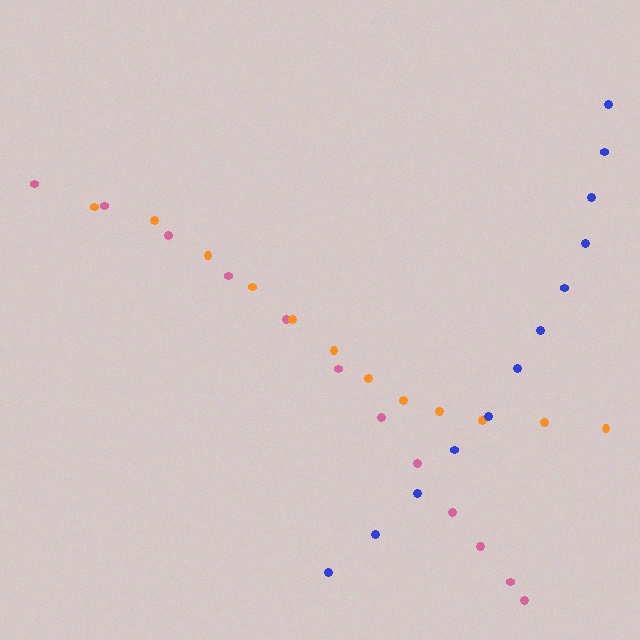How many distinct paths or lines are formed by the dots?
There are 3 distinct paths.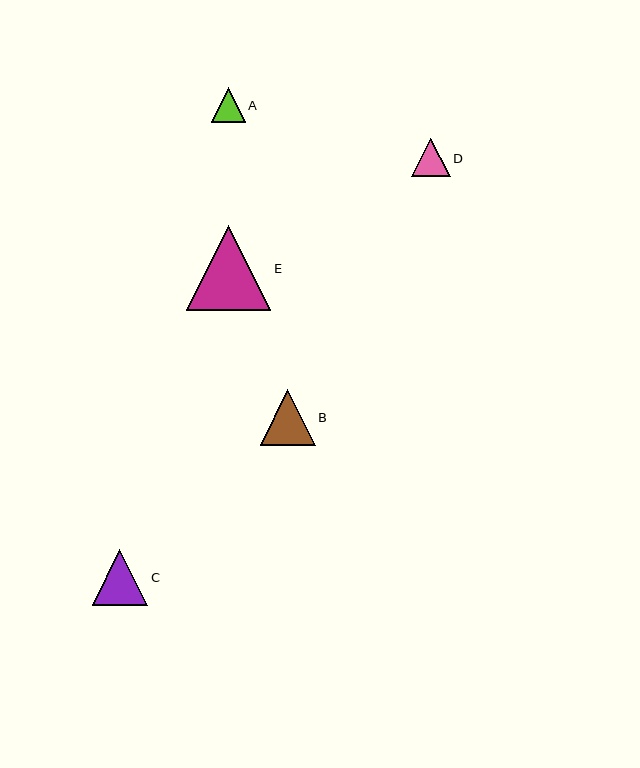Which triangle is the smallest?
Triangle A is the smallest with a size of approximately 34 pixels.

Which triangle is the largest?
Triangle E is the largest with a size of approximately 84 pixels.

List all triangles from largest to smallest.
From largest to smallest: E, C, B, D, A.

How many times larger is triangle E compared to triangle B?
Triangle E is approximately 1.5 times the size of triangle B.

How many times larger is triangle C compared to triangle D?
Triangle C is approximately 1.5 times the size of triangle D.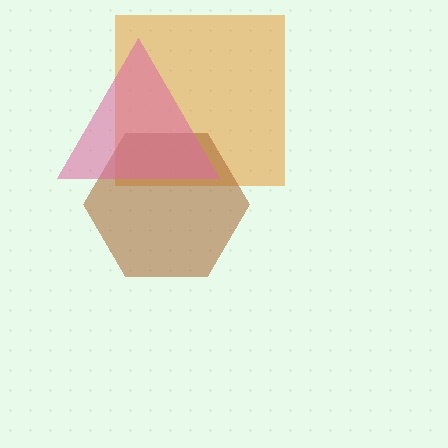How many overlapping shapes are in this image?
There are 3 overlapping shapes in the image.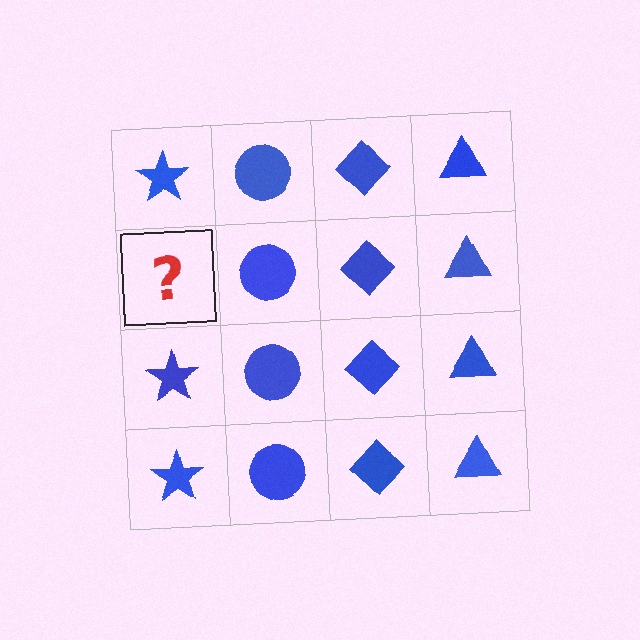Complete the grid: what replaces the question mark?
The question mark should be replaced with a blue star.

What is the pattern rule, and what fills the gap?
The rule is that each column has a consistent shape. The gap should be filled with a blue star.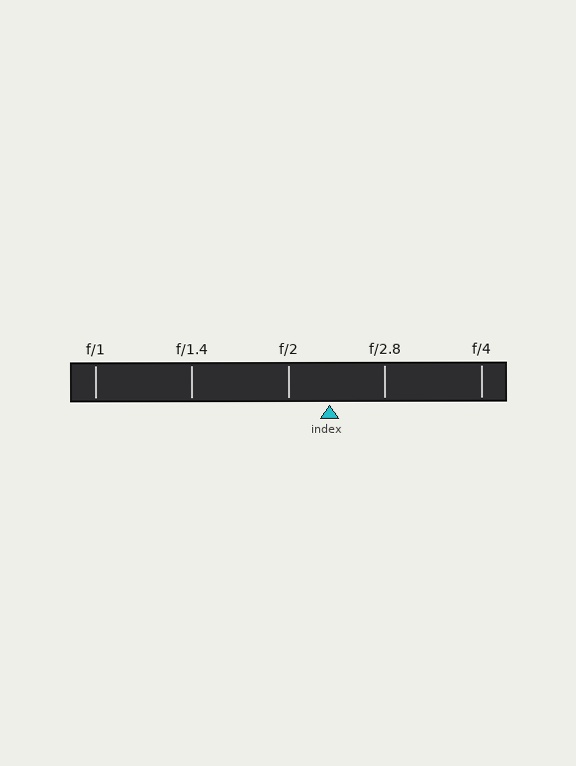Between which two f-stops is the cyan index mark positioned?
The index mark is between f/2 and f/2.8.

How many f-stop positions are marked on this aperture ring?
There are 5 f-stop positions marked.